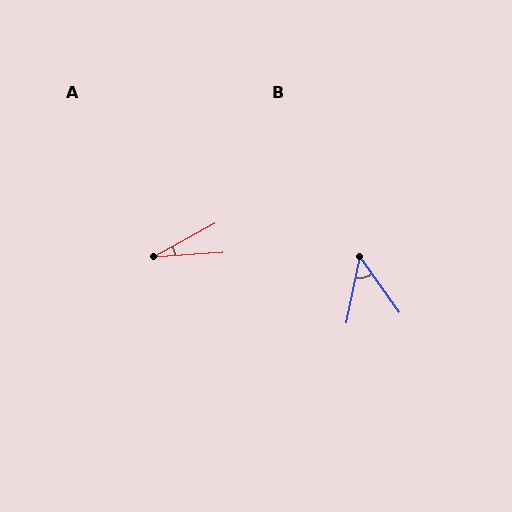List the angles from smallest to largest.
A (25°), B (46°).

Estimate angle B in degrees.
Approximately 46 degrees.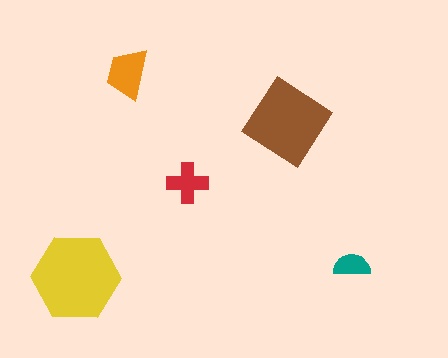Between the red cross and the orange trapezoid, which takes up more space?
The orange trapezoid.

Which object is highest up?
The orange trapezoid is topmost.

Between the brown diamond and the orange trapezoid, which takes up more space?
The brown diamond.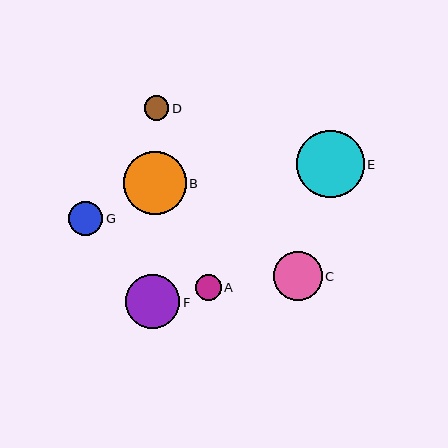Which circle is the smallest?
Circle D is the smallest with a size of approximately 24 pixels.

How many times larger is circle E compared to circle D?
Circle E is approximately 2.8 times the size of circle D.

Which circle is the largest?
Circle E is the largest with a size of approximately 67 pixels.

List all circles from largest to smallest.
From largest to smallest: E, B, F, C, G, A, D.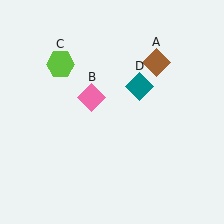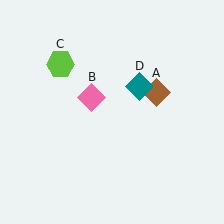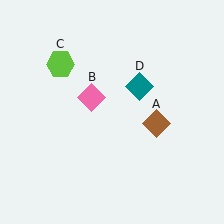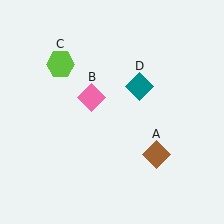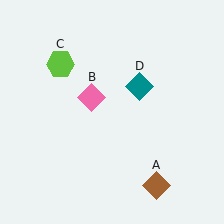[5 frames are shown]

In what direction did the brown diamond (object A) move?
The brown diamond (object A) moved down.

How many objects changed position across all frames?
1 object changed position: brown diamond (object A).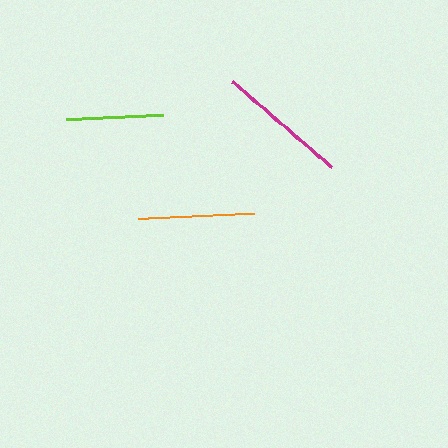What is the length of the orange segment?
The orange segment is approximately 116 pixels long.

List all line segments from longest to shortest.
From longest to shortest: magenta, orange, lime.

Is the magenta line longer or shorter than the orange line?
The magenta line is longer than the orange line.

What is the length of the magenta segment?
The magenta segment is approximately 131 pixels long.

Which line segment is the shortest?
The lime line is the shortest at approximately 97 pixels.